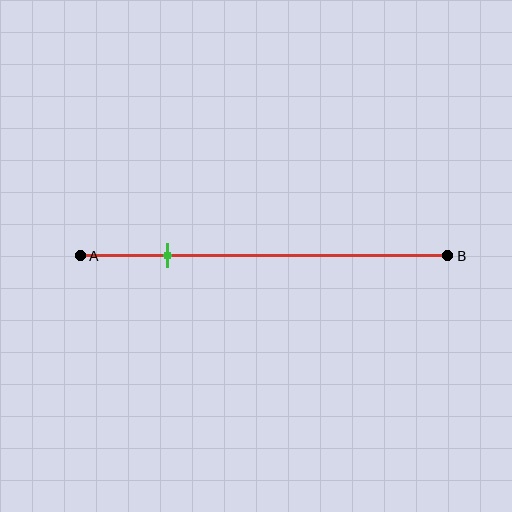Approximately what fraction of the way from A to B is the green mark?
The green mark is approximately 25% of the way from A to B.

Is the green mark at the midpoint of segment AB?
No, the mark is at about 25% from A, not at the 50% midpoint.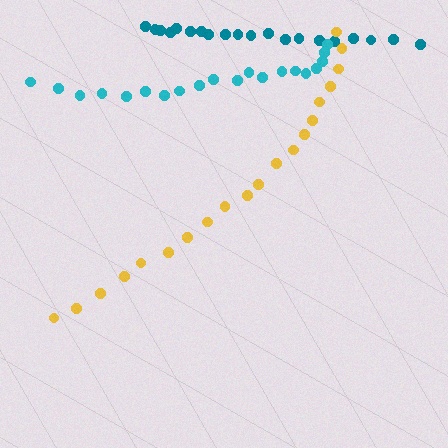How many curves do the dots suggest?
There are 3 distinct paths.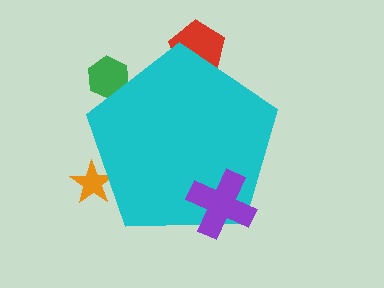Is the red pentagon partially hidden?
Yes, the red pentagon is partially hidden behind the cyan pentagon.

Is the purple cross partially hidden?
No, the purple cross is fully visible.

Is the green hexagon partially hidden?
Yes, the green hexagon is partially hidden behind the cyan pentagon.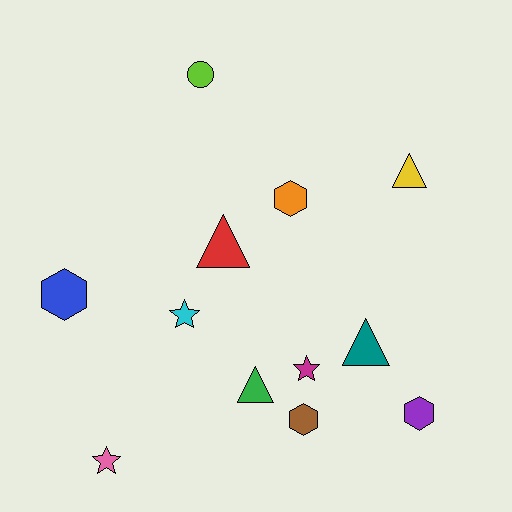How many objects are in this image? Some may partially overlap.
There are 12 objects.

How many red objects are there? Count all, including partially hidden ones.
There is 1 red object.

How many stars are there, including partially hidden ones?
There are 3 stars.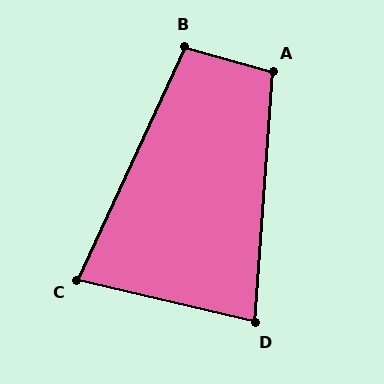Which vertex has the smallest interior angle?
C, at approximately 79 degrees.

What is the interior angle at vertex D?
Approximately 81 degrees (acute).